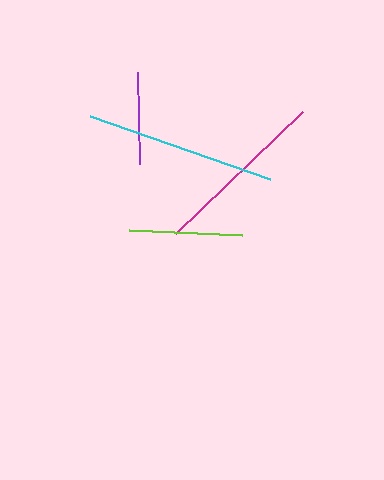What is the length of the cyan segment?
The cyan segment is approximately 191 pixels long.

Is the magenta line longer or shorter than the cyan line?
The cyan line is longer than the magenta line.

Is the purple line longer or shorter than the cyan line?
The cyan line is longer than the purple line.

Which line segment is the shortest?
The purple line is the shortest at approximately 92 pixels.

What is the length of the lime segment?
The lime segment is approximately 113 pixels long.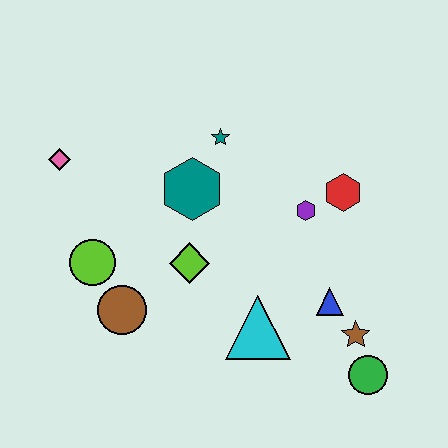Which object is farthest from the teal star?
The green circle is farthest from the teal star.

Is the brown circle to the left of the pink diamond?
No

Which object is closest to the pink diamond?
The lime circle is closest to the pink diamond.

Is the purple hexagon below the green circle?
No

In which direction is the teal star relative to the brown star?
The teal star is above the brown star.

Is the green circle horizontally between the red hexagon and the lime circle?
No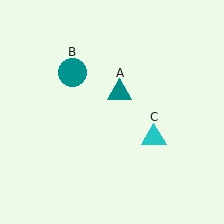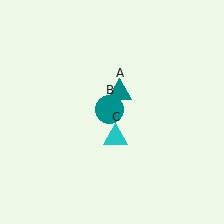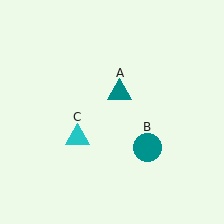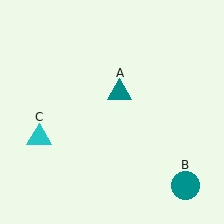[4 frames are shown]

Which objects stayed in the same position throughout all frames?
Teal triangle (object A) remained stationary.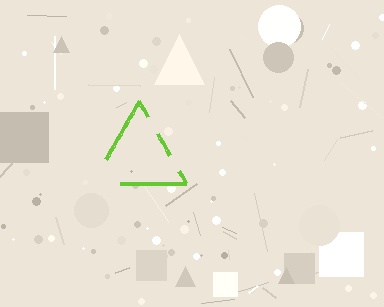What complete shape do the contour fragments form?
The contour fragments form a triangle.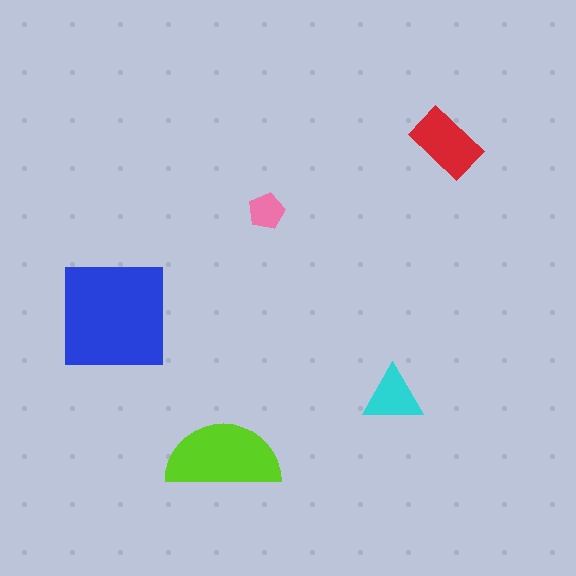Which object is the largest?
The blue square.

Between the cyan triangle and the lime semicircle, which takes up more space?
The lime semicircle.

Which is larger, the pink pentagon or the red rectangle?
The red rectangle.